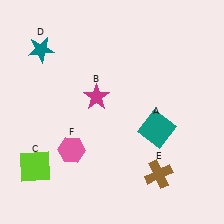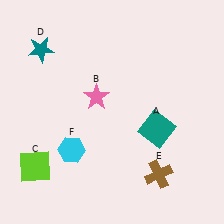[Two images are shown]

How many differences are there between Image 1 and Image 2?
There are 2 differences between the two images.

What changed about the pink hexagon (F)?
In Image 1, F is pink. In Image 2, it changed to cyan.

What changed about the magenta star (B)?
In Image 1, B is magenta. In Image 2, it changed to pink.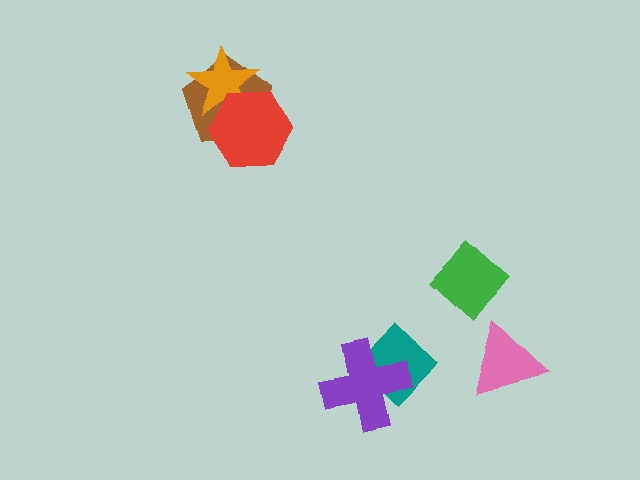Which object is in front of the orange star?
The red hexagon is in front of the orange star.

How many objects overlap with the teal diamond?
1 object overlaps with the teal diamond.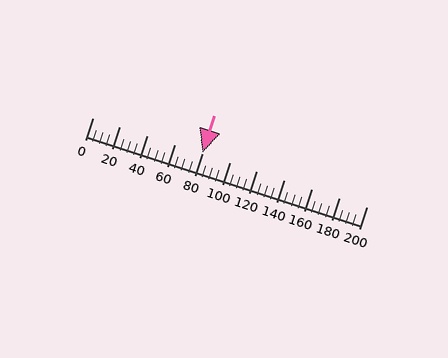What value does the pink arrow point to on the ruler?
The pink arrow points to approximately 80.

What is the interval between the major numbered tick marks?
The major tick marks are spaced 20 units apart.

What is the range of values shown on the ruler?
The ruler shows values from 0 to 200.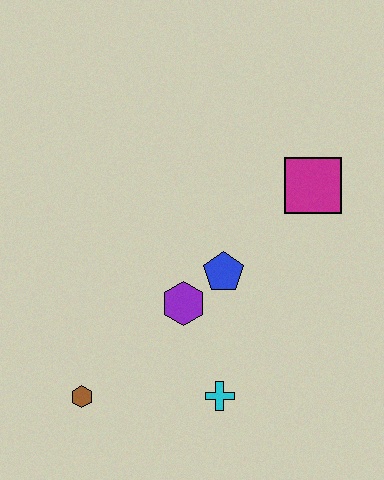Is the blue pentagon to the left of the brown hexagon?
No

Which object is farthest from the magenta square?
The brown hexagon is farthest from the magenta square.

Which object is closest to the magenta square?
The blue pentagon is closest to the magenta square.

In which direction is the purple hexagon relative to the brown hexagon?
The purple hexagon is to the right of the brown hexagon.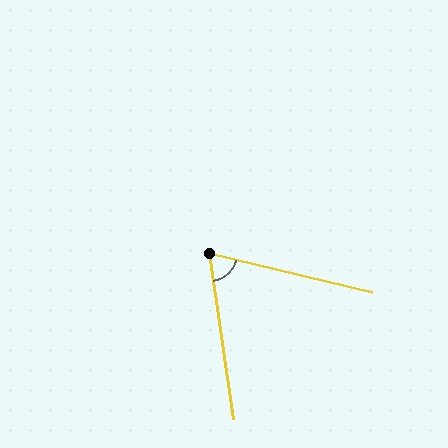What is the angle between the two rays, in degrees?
Approximately 68 degrees.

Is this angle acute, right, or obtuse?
It is acute.